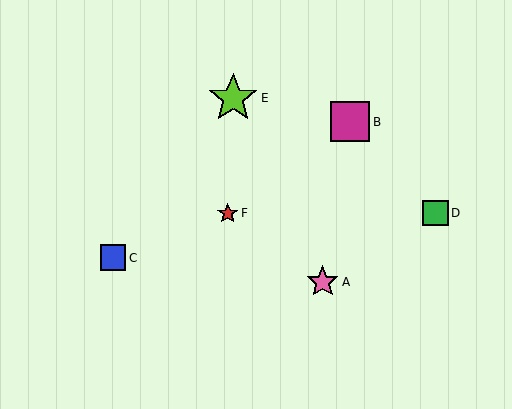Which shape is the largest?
The lime star (labeled E) is the largest.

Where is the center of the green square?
The center of the green square is at (435, 213).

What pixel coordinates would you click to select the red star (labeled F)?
Click at (228, 213) to select the red star F.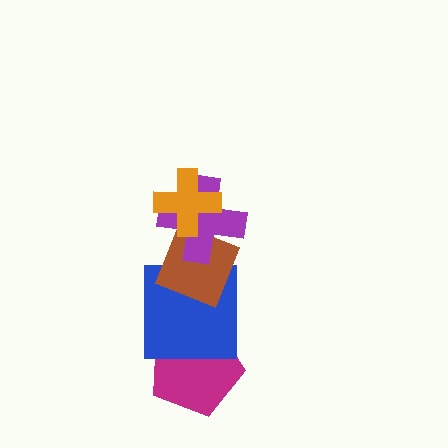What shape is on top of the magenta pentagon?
The blue square is on top of the magenta pentagon.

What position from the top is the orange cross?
The orange cross is 1st from the top.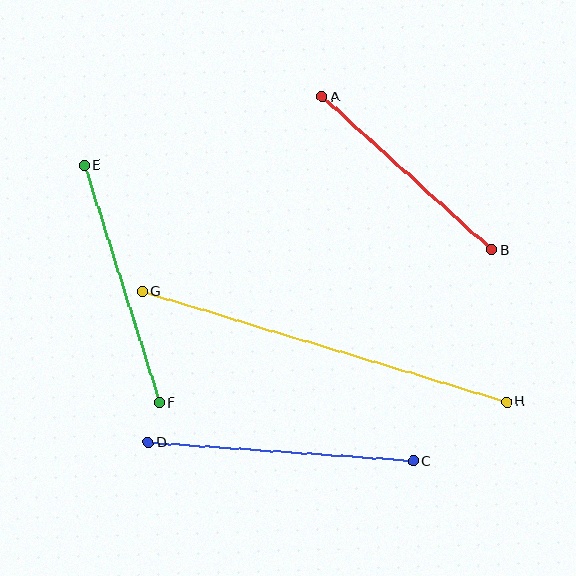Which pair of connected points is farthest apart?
Points G and H are farthest apart.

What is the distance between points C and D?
The distance is approximately 266 pixels.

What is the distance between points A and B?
The distance is approximately 228 pixels.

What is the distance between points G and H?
The distance is approximately 381 pixels.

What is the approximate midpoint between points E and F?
The midpoint is at approximately (122, 284) pixels.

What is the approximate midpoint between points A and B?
The midpoint is at approximately (407, 173) pixels.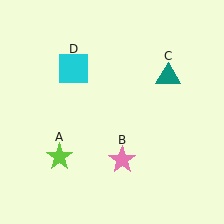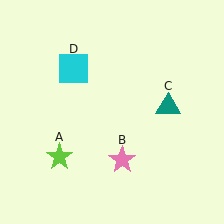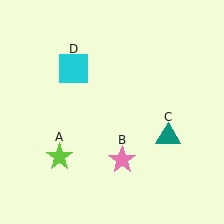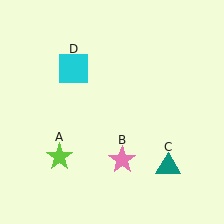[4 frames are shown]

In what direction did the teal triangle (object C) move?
The teal triangle (object C) moved down.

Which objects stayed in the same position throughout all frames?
Lime star (object A) and pink star (object B) and cyan square (object D) remained stationary.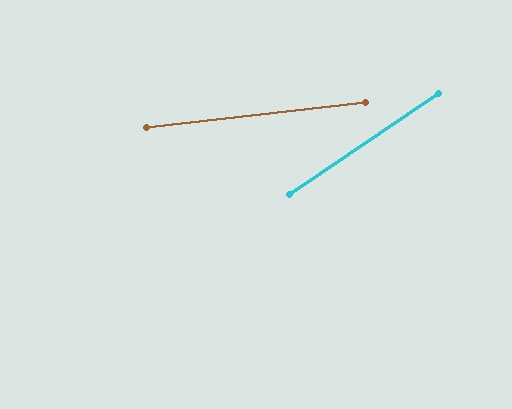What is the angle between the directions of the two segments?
Approximately 27 degrees.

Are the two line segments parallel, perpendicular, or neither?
Neither parallel nor perpendicular — they differ by about 27°.